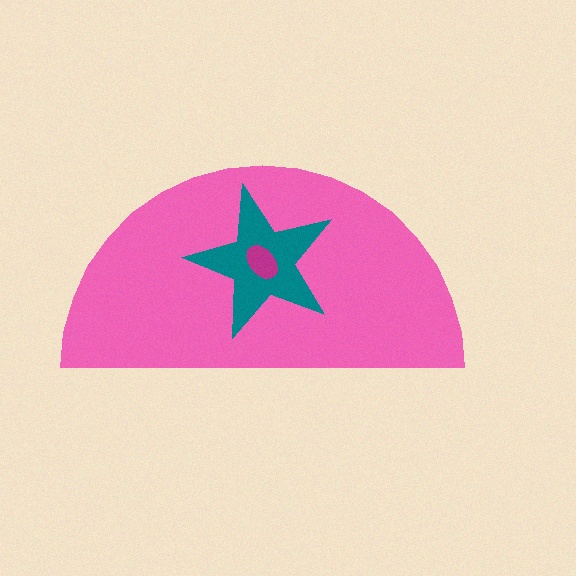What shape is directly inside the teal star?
The magenta ellipse.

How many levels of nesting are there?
3.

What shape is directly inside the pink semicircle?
The teal star.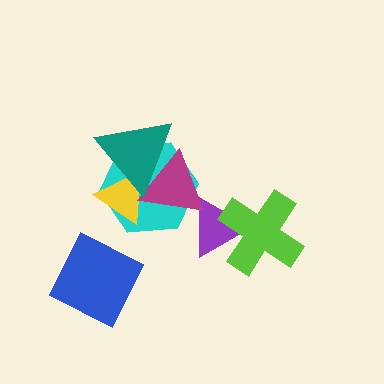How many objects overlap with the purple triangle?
2 objects overlap with the purple triangle.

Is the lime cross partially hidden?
No, no other shape covers it.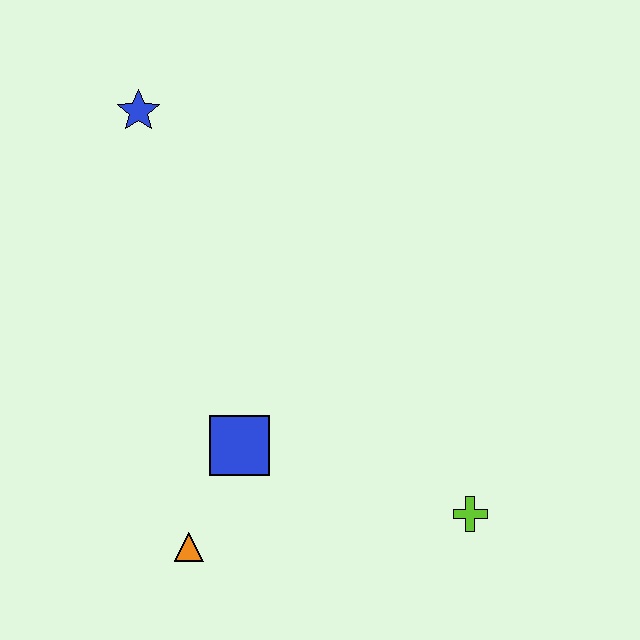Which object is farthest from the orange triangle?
The blue star is farthest from the orange triangle.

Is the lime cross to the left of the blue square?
No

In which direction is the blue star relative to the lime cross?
The blue star is above the lime cross.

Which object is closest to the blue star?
The blue square is closest to the blue star.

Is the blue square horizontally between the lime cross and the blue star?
Yes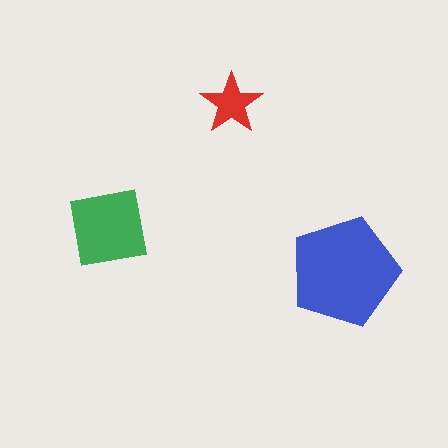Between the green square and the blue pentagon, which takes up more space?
The blue pentagon.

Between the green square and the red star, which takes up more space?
The green square.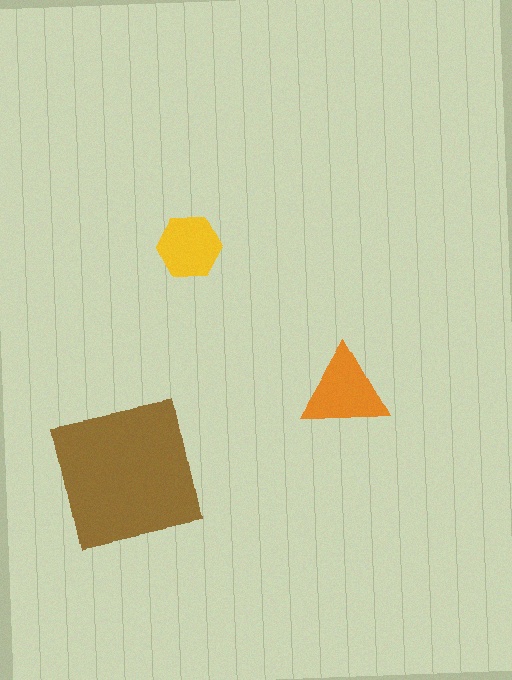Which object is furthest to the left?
The brown square is leftmost.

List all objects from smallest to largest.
The yellow hexagon, the orange triangle, the brown square.